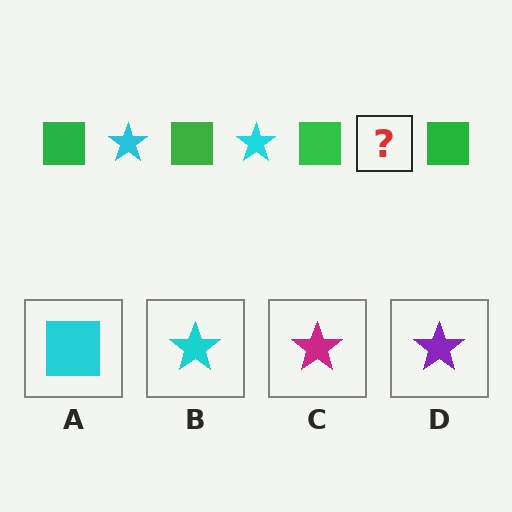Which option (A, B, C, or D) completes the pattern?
B.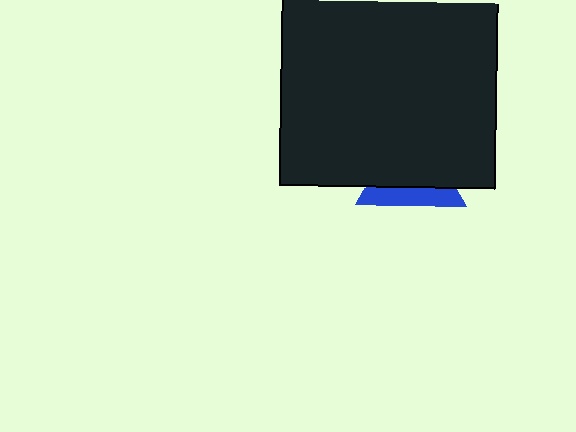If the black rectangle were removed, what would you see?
You would see the complete blue triangle.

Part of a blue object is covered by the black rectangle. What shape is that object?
It is a triangle.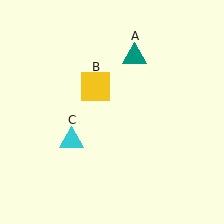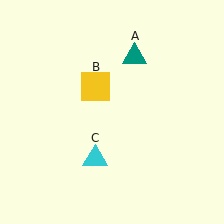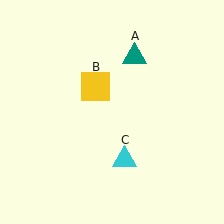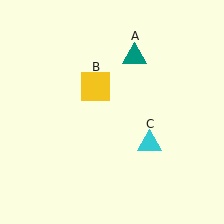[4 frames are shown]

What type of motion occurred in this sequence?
The cyan triangle (object C) rotated counterclockwise around the center of the scene.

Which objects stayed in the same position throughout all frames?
Teal triangle (object A) and yellow square (object B) remained stationary.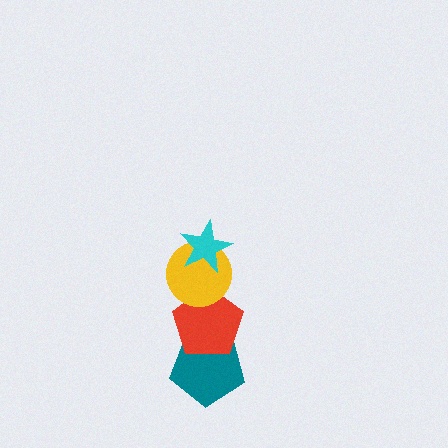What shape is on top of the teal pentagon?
The red pentagon is on top of the teal pentagon.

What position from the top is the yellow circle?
The yellow circle is 2nd from the top.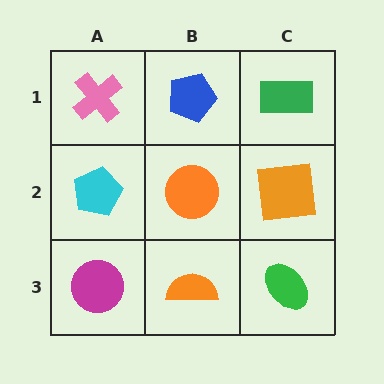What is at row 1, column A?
A pink cross.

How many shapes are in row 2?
3 shapes.